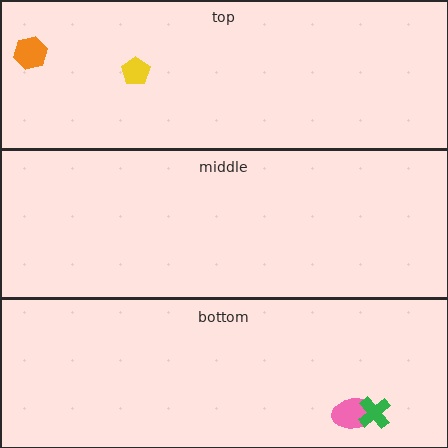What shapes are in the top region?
The orange hexagon, the yellow pentagon.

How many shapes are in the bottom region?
2.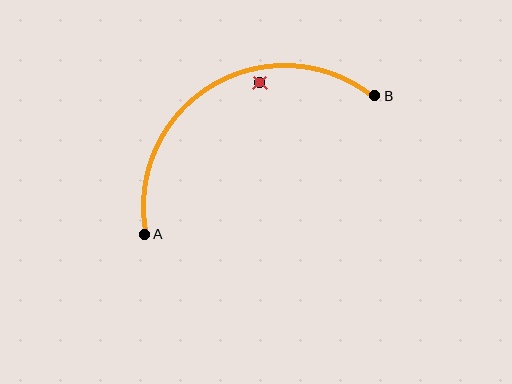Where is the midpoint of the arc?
The arc midpoint is the point on the curve farthest from the straight line joining A and B. It sits above that line.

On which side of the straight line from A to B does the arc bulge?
The arc bulges above the straight line connecting A and B.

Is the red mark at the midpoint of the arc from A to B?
No — the red mark does not lie on the arc at all. It sits slightly inside the curve.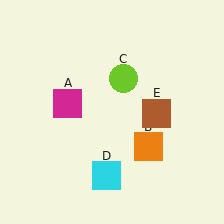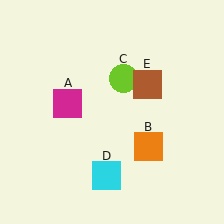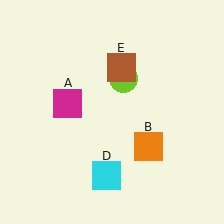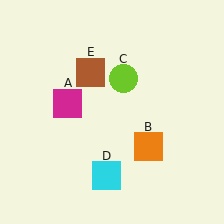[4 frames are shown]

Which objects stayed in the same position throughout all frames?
Magenta square (object A) and orange square (object B) and lime circle (object C) and cyan square (object D) remained stationary.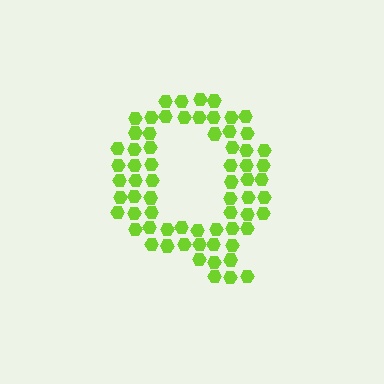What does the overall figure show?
The overall figure shows the letter Q.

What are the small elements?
The small elements are hexagons.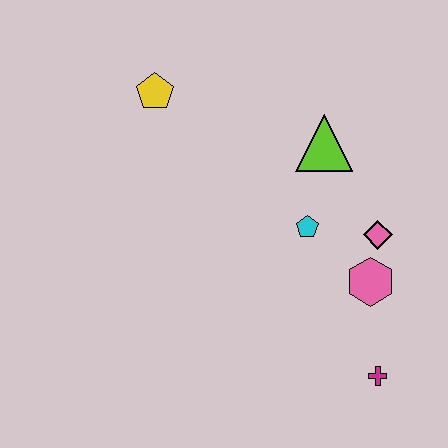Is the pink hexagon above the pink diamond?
No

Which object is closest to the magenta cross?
The pink hexagon is closest to the magenta cross.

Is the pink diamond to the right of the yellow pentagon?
Yes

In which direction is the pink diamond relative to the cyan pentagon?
The pink diamond is to the right of the cyan pentagon.